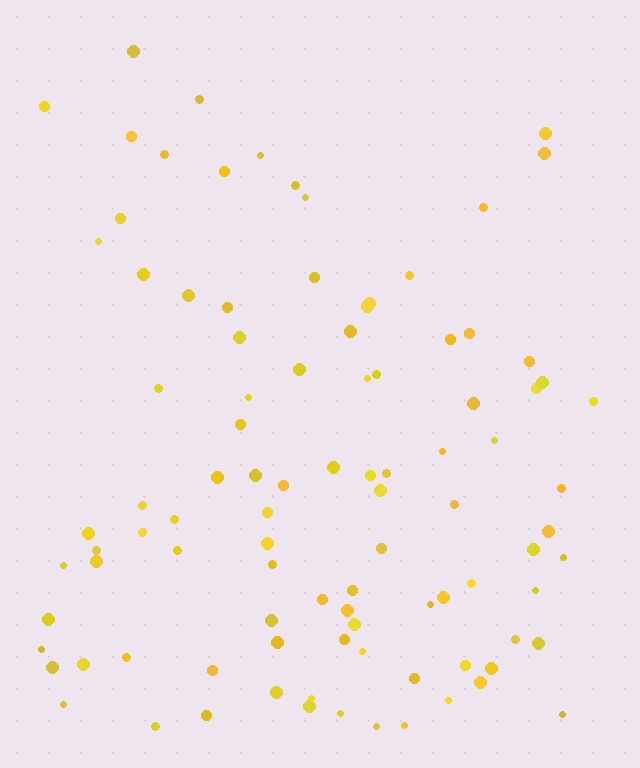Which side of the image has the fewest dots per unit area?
The top.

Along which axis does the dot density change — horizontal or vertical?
Vertical.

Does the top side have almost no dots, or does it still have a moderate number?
Still a moderate number, just noticeably fewer than the bottom.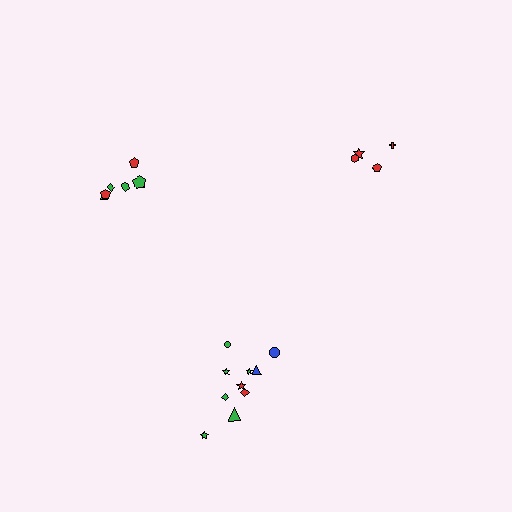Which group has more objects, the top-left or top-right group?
The top-left group.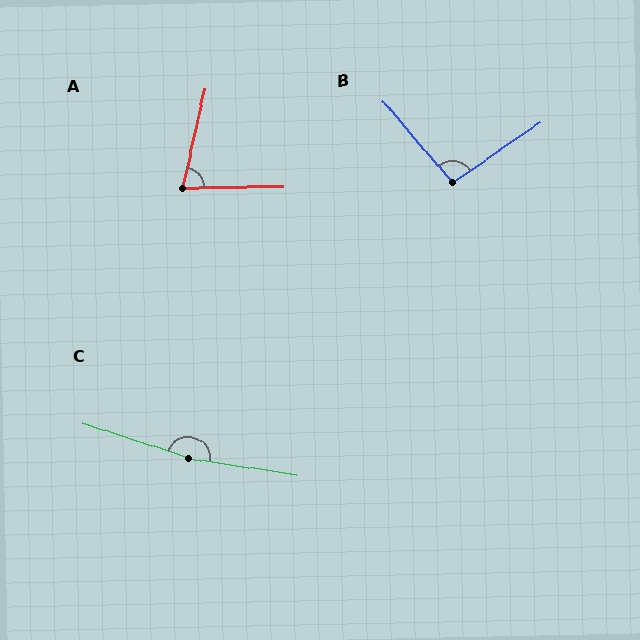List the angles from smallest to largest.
A (76°), B (96°), C (170°).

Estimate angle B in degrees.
Approximately 96 degrees.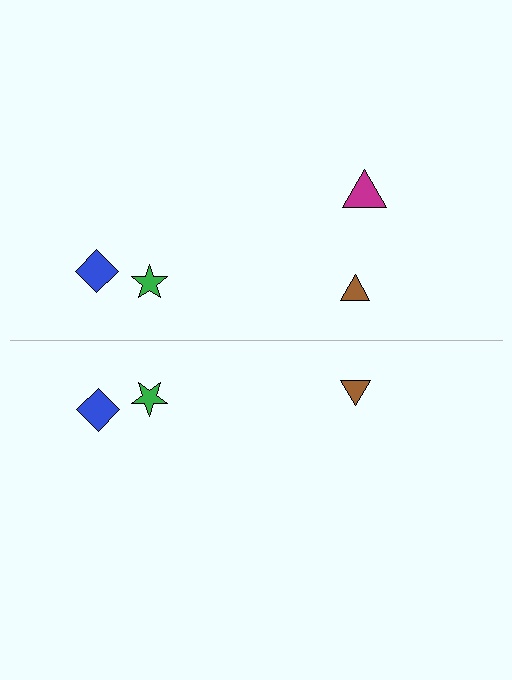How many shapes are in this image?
There are 7 shapes in this image.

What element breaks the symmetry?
A magenta triangle is missing from the bottom side.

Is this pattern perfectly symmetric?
No, the pattern is not perfectly symmetric. A magenta triangle is missing from the bottom side.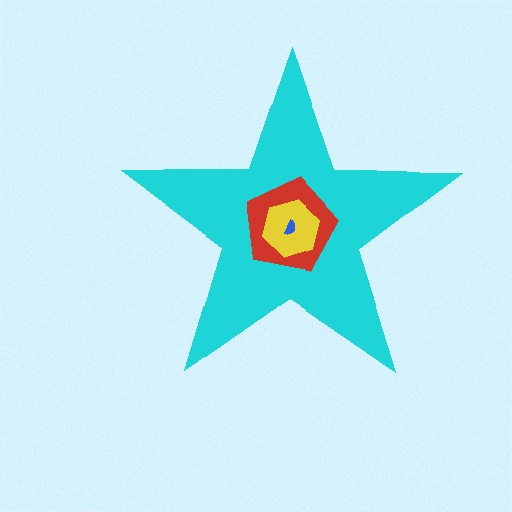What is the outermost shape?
The cyan star.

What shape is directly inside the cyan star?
The red pentagon.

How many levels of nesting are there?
4.